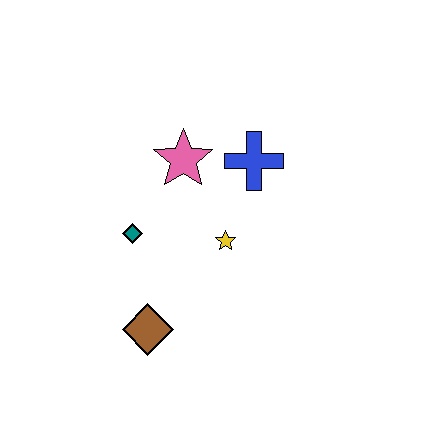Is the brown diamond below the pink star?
Yes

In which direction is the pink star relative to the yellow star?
The pink star is above the yellow star.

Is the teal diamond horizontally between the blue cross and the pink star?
No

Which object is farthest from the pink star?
The brown diamond is farthest from the pink star.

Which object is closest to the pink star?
The blue cross is closest to the pink star.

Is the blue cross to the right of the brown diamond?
Yes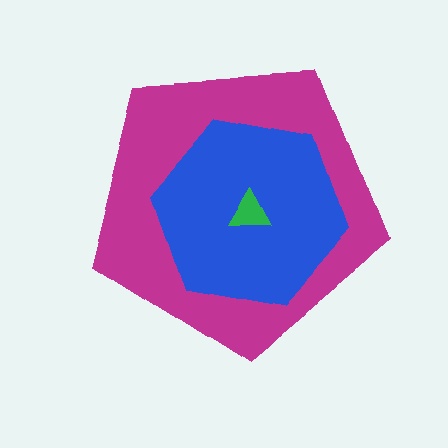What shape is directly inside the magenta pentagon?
The blue hexagon.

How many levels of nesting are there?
3.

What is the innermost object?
The green triangle.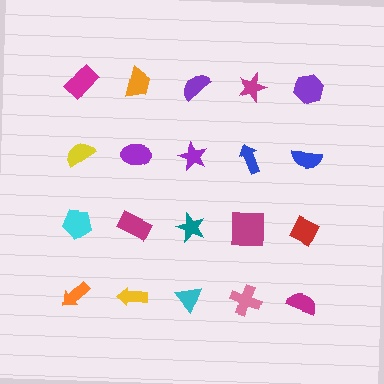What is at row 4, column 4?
A pink cross.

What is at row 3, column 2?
A magenta rectangle.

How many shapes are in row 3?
5 shapes.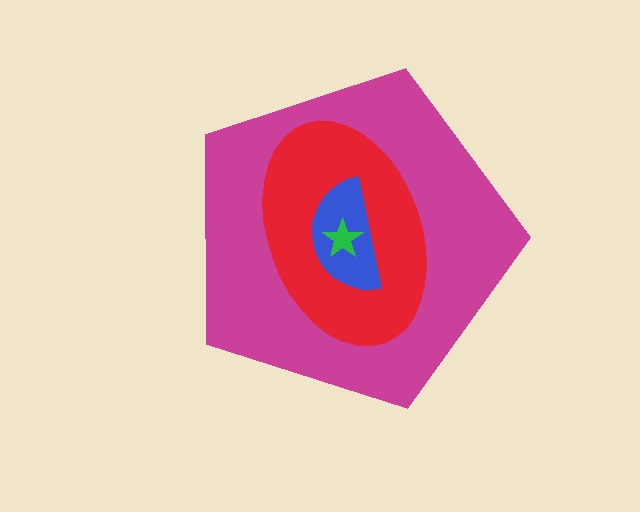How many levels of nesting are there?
4.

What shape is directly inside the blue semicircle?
The green star.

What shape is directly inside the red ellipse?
The blue semicircle.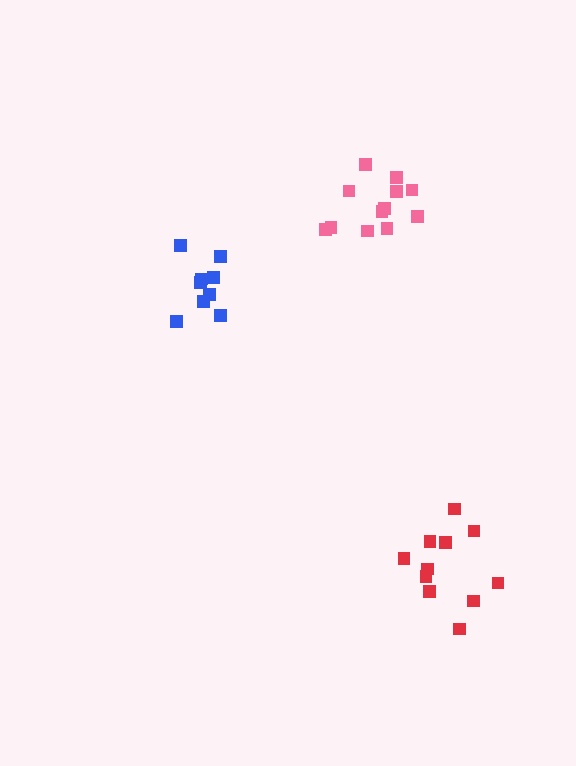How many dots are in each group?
Group 1: 9 dots, Group 2: 12 dots, Group 3: 11 dots (32 total).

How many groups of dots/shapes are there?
There are 3 groups.